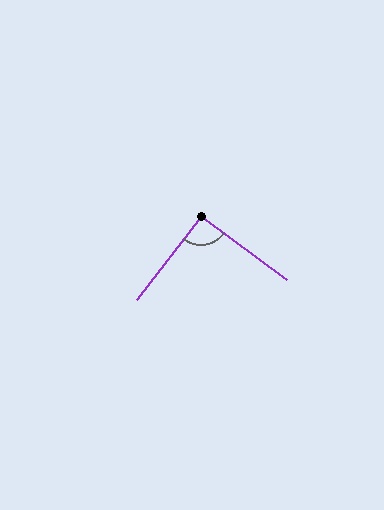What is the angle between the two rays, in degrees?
Approximately 92 degrees.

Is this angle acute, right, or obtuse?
It is approximately a right angle.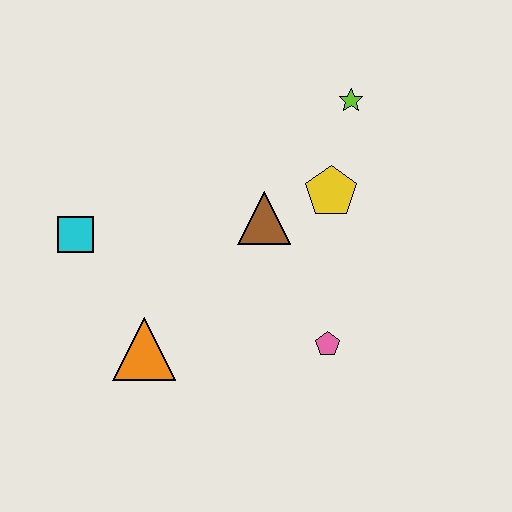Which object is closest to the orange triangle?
The cyan square is closest to the orange triangle.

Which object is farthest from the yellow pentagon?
The cyan square is farthest from the yellow pentagon.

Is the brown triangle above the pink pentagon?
Yes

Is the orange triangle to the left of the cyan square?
No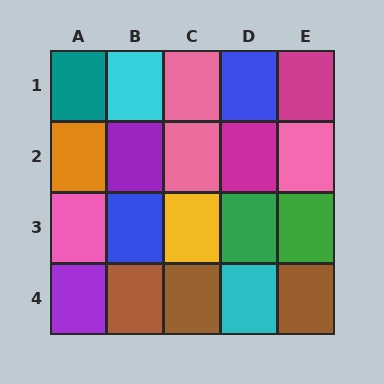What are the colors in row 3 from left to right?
Pink, blue, yellow, green, green.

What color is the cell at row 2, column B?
Purple.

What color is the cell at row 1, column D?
Blue.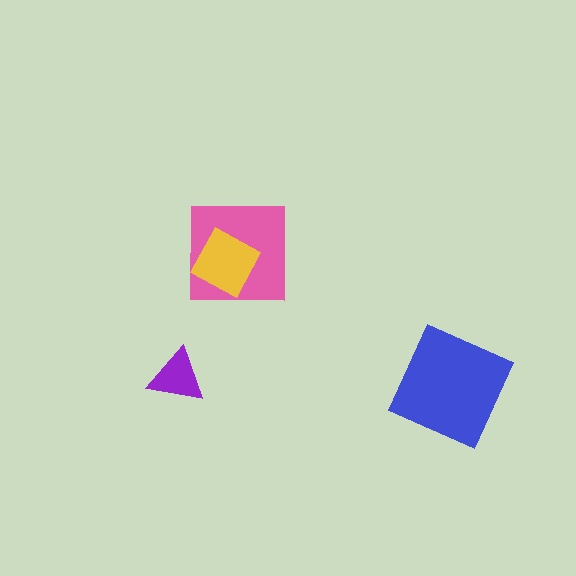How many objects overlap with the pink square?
1 object overlaps with the pink square.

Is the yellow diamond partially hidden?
No, no other shape covers it.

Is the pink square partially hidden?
Yes, it is partially covered by another shape.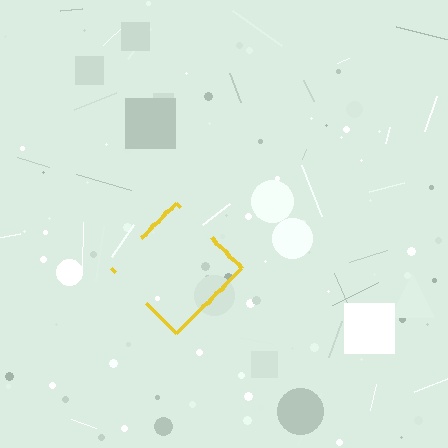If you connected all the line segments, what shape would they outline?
They would outline a diamond.